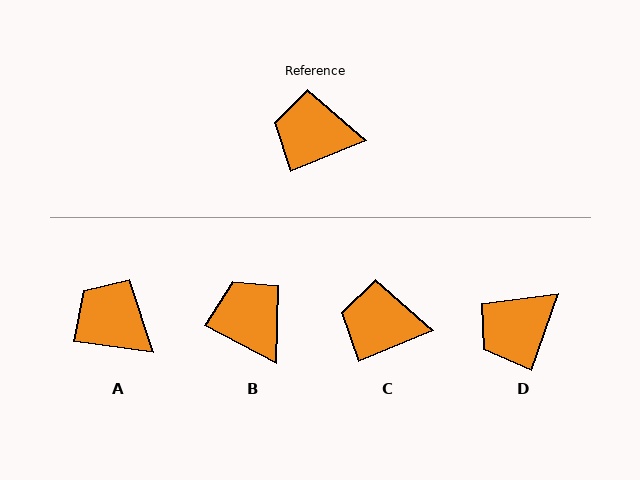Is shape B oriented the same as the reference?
No, it is off by about 51 degrees.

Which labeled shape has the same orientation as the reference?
C.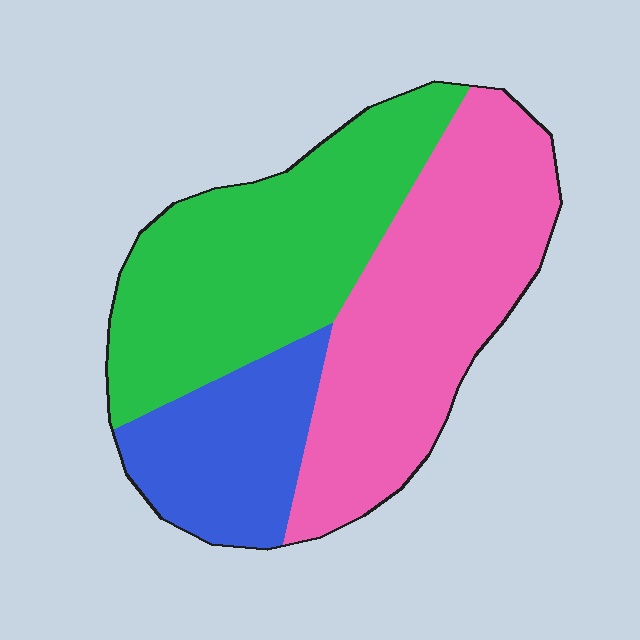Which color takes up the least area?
Blue, at roughly 20%.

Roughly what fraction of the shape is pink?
Pink takes up about two fifths (2/5) of the shape.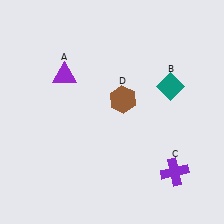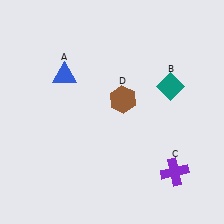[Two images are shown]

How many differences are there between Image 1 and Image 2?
There is 1 difference between the two images.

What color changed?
The triangle (A) changed from purple in Image 1 to blue in Image 2.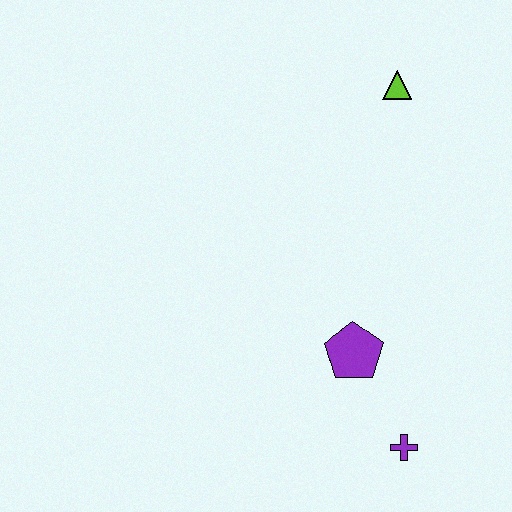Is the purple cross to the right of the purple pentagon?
Yes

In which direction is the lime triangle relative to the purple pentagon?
The lime triangle is above the purple pentagon.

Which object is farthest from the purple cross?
The lime triangle is farthest from the purple cross.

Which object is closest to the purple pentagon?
The purple cross is closest to the purple pentagon.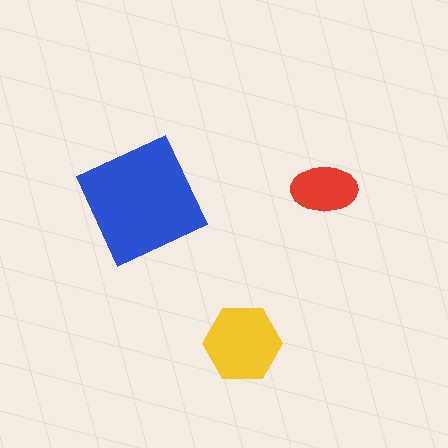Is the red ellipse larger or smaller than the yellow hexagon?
Smaller.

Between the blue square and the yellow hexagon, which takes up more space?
The blue square.